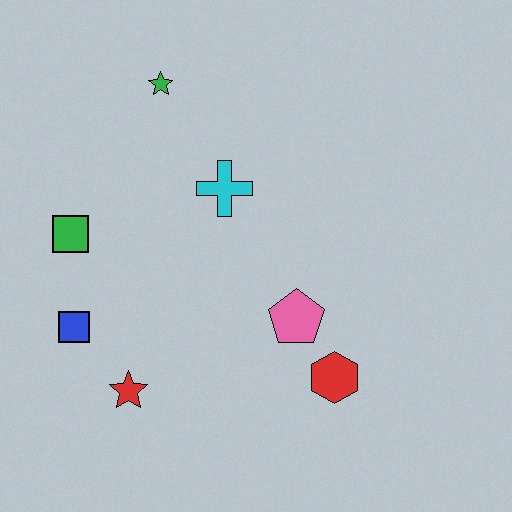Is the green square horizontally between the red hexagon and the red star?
No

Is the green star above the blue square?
Yes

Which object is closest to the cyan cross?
The green star is closest to the cyan cross.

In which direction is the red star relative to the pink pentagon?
The red star is to the left of the pink pentagon.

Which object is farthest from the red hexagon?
The green star is farthest from the red hexagon.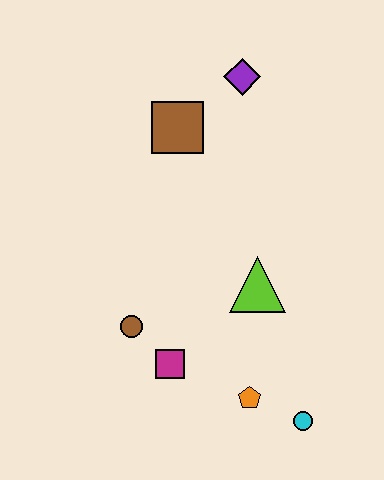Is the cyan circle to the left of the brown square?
No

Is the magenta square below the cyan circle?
No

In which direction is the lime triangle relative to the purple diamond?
The lime triangle is below the purple diamond.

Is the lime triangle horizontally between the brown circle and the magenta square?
No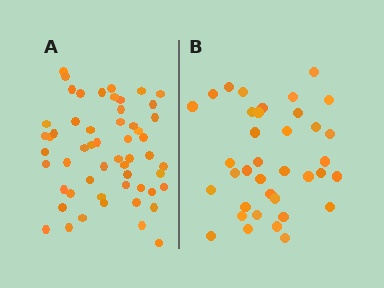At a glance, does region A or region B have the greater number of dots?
Region A (the left region) has more dots.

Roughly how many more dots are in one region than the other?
Region A has approximately 20 more dots than region B.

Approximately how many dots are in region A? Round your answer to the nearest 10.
About 60 dots. (The exact count is 55, which rounds to 60.)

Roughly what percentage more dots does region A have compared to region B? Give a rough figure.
About 50% more.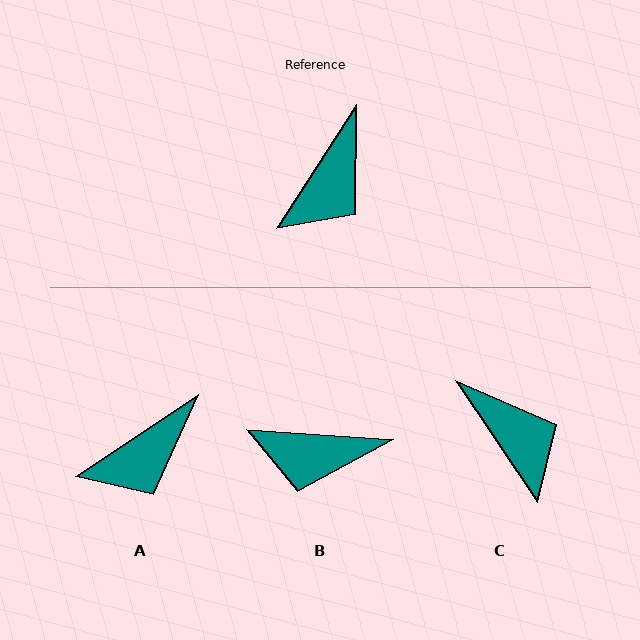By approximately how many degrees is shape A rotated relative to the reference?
Approximately 23 degrees clockwise.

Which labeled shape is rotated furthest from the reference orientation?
C, about 67 degrees away.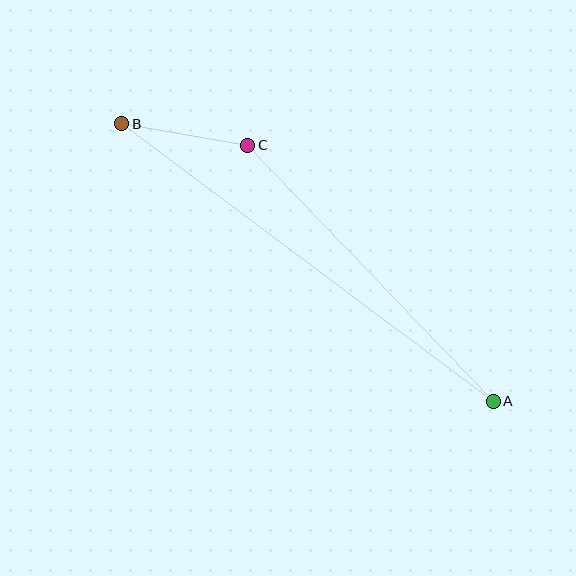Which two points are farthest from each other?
Points A and B are farthest from each other.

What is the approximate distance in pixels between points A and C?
The distance between A and C is approximately 355 pixels.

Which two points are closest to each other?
Points B and C are closest to each other.